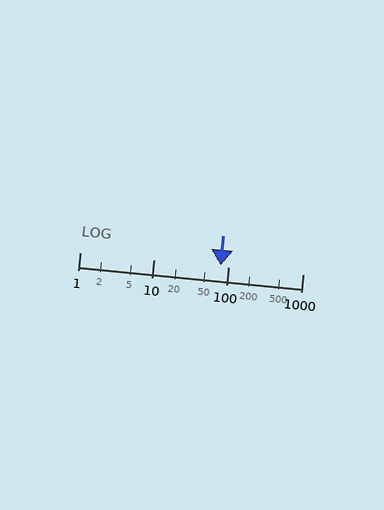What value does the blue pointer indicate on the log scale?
The pointer indicates approximately 79.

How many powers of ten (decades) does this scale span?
The scale spans 3 decades, from 1 to 1000.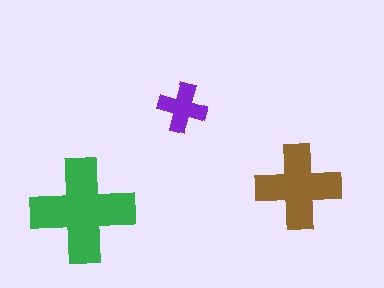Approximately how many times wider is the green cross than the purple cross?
About 2 times wider.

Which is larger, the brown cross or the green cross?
The green one.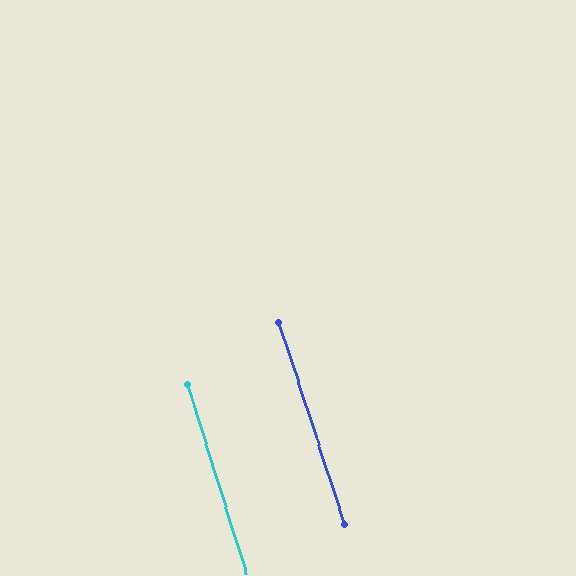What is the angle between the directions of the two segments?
Approximately 1 degree.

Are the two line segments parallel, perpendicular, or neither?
Parallel — their directions differ by only 0.9°.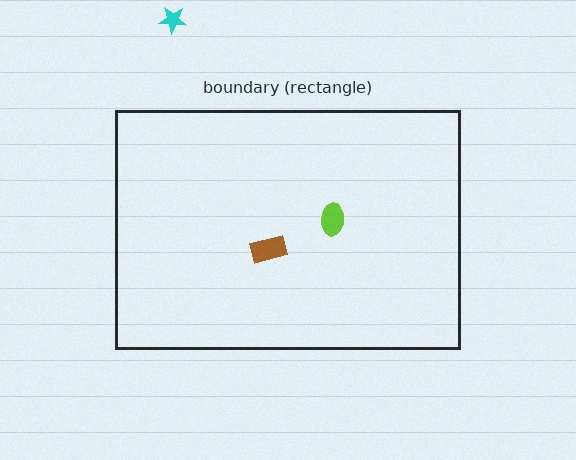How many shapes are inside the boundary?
2 inside, 1 outside.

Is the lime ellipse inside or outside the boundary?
Inside.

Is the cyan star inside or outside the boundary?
Outside.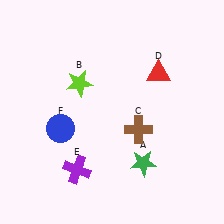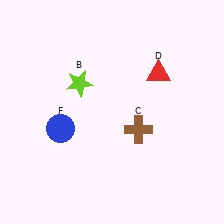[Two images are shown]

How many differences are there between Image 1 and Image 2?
There are 2 differences between the two images.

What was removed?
The green star (A), the purple cross (E) were removed in Image 2.